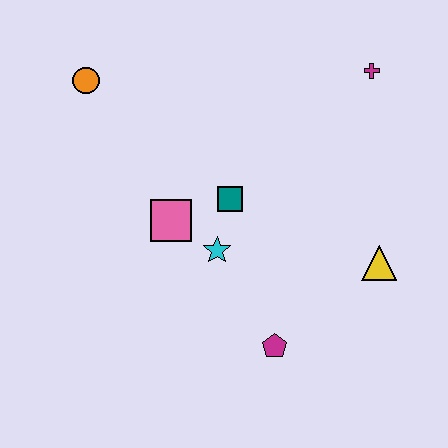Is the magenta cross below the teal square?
No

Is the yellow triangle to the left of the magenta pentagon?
No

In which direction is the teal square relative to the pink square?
The teal square is to the right of the pink square.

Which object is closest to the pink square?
The cyan star is closest to the pink square.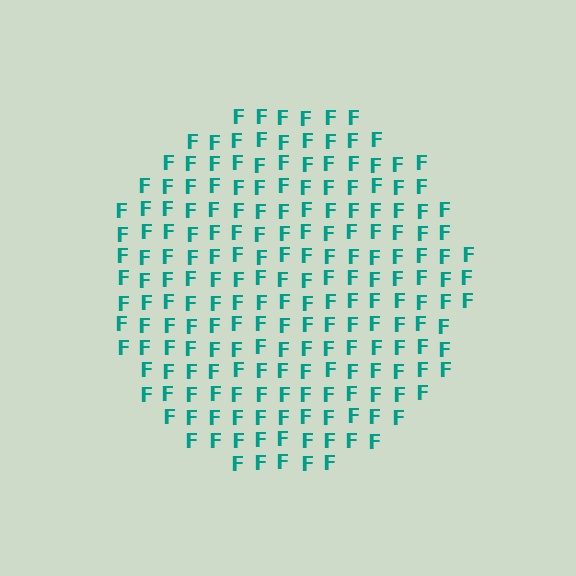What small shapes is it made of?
It is made of small letter F's.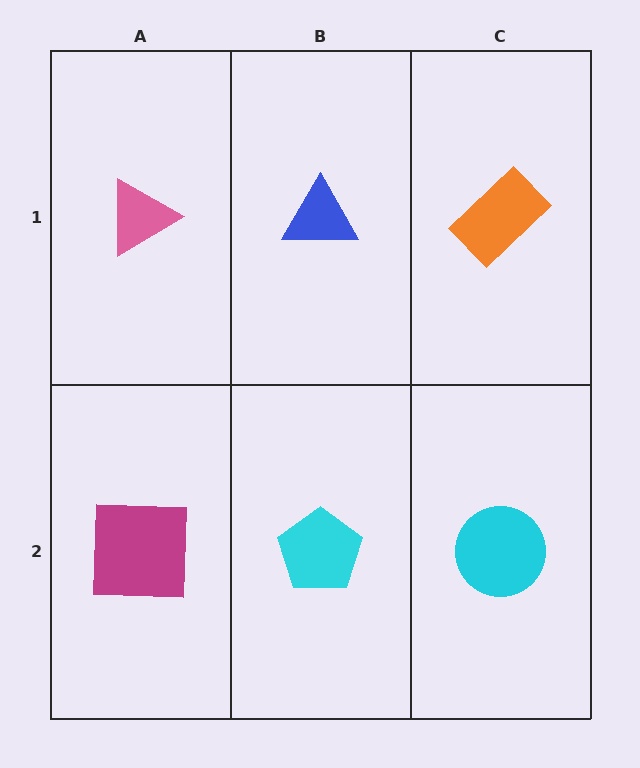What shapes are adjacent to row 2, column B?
A blue triangle (row 1, column B), a magenta square (row 2, column A), a cyan circle (row 2, column C).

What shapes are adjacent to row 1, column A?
A magenta square (row 2, column A), a blue triangle (row 1, column B).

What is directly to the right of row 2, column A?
A cyan pentagon.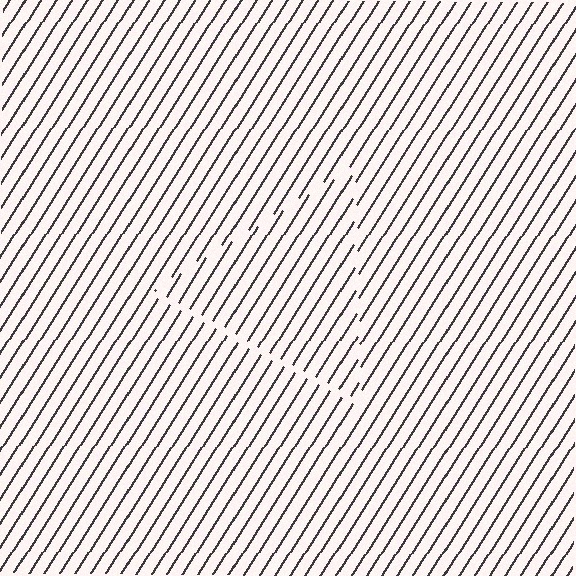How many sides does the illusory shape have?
3 sides — the line-ends trace a triangle.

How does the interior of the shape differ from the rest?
The interior of the shape contains the same grating, shifted by half a period — the contour is defined by the phase discontinuity where line-ends from the inner and outer gratings abut.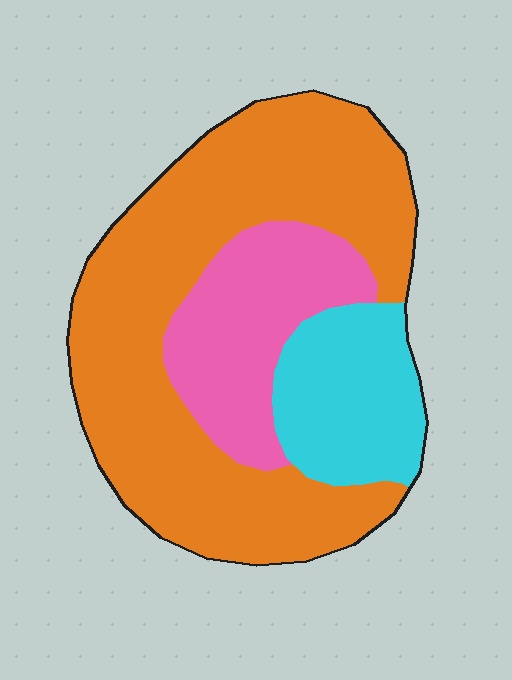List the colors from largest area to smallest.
From largest to smallest: orange, pink, cyan.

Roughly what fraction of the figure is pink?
Pink covers around 20% of the figure.